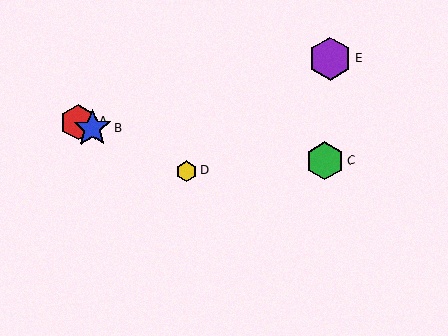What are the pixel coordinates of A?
Object A is at (78, 122).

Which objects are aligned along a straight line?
Objects A, B, D are aligned along a straight line.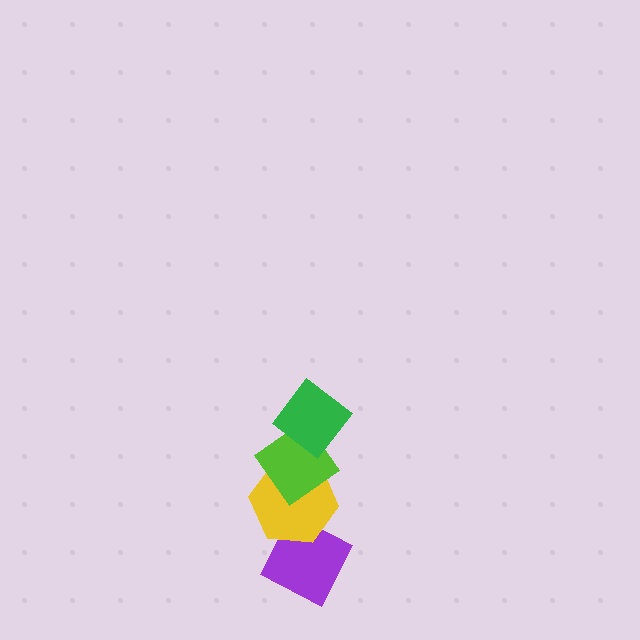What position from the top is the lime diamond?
The lime diamond is 2nd from the top.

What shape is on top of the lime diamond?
The green diamond is on top of the lime diamond.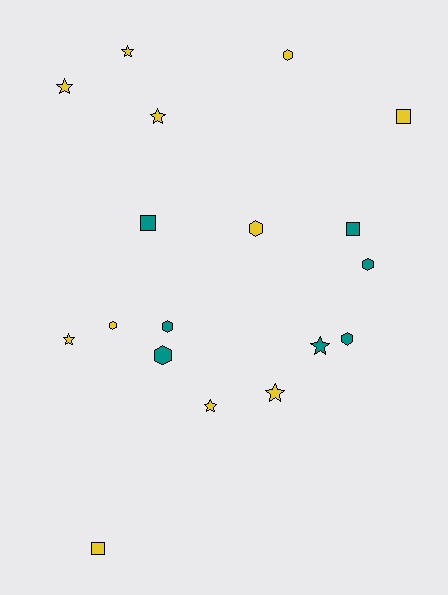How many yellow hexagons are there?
There are 3 yellow hexagons.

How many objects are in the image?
There are 18 objects.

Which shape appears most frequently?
Star, with 7 objects.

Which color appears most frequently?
Yellow, with 11 objects.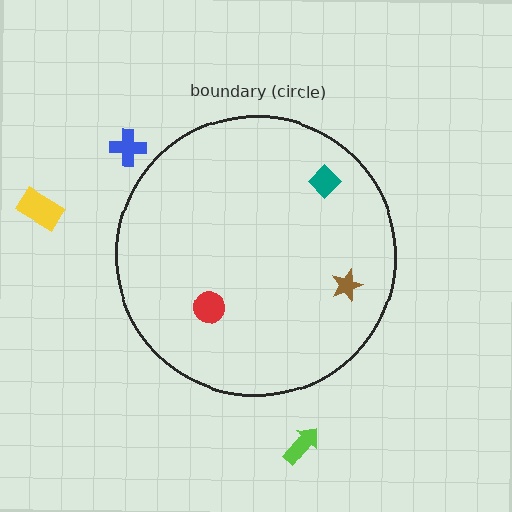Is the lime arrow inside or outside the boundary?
Outside.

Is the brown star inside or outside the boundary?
Inside.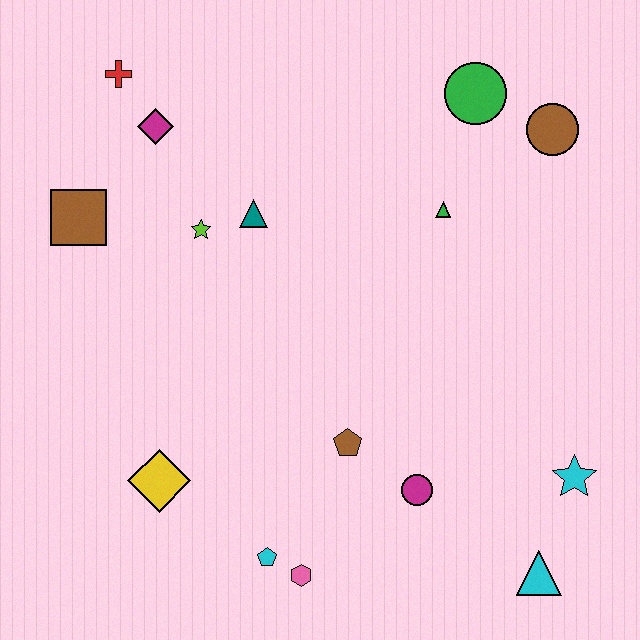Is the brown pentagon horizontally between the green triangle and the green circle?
No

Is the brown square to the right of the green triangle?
No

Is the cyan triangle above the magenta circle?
No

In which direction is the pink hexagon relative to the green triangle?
The pink hexagon is below the green triangle.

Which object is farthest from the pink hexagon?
The red cross is farthest from the pink hexagon.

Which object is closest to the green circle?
The brown circle is closest to the green circle.